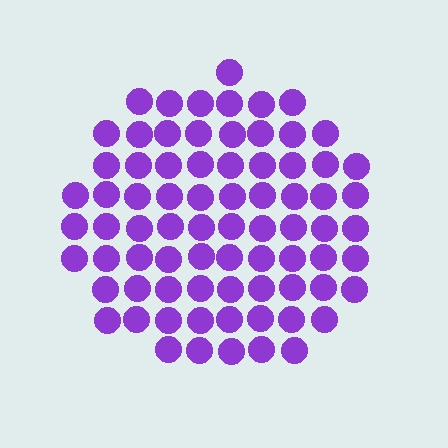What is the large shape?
The large shape is a circle.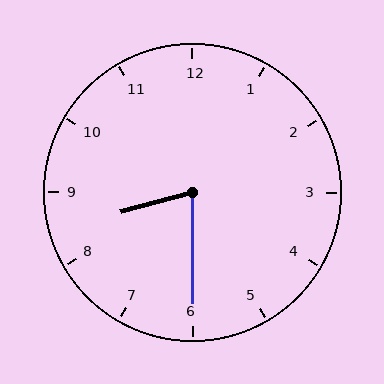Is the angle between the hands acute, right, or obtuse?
It is acute.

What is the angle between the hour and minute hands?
Approximately 75 degrees.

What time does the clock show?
8:30.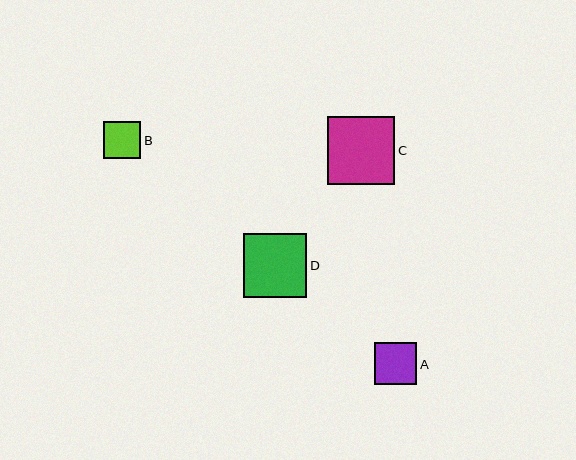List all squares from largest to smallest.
From largest to smallest: C, D, A, B.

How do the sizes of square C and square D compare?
Square C and square D are approximately the same size.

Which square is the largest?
Square C is the largest with a size of approximately 67 pixels.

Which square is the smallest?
Square B is the smallest with a size of approximately 37 pixels.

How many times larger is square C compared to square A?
Square C is approximately 1.6 times the size of square A.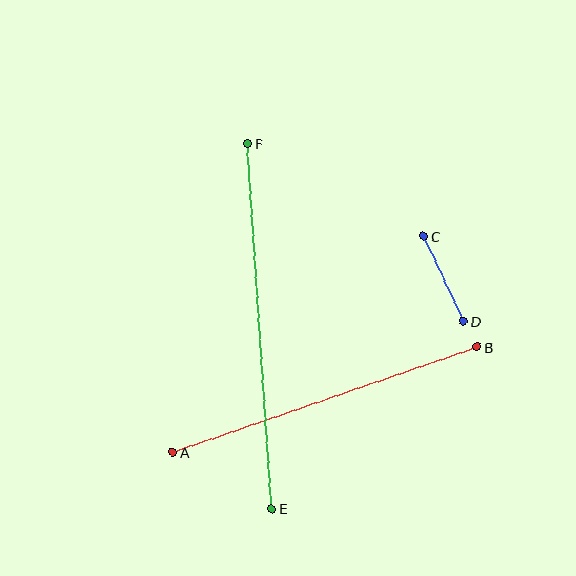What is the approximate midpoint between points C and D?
The midpoint is at approximately (443, 279) pixels.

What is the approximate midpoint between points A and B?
The midpoint is at approximately (325, 400) pixels.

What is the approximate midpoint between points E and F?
The midpoint is at approximately (260, 326) pixels.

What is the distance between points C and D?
The distance is approximately 94 pixels.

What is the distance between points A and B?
The distance is approximately 322 pixels.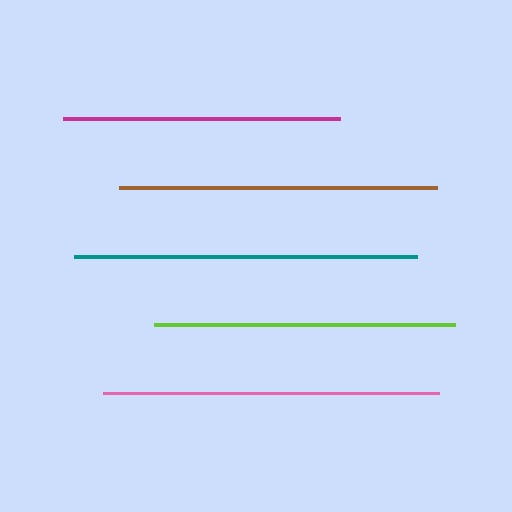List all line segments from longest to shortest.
From longest to shortest: teal, pink, brown, lime, magenta.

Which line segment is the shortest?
The magenta line is the shortest at approximately 276 pixels.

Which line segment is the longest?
The teal line is the longest at approximately 343 pixels.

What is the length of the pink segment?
The pink segment is approximately 335 pixels long.